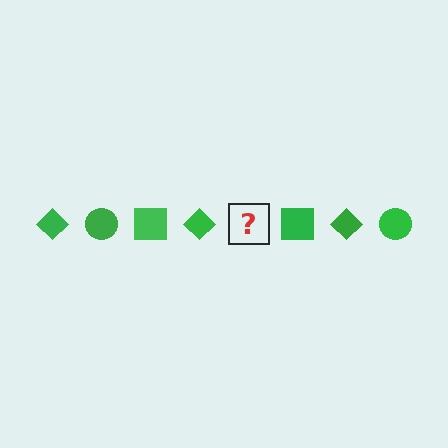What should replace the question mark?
The question mark should be replaced with a green circle.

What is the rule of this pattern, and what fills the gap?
The rule is that the pattern cycles through diamond, circle, square shapes in green. The gap should be filled with a green circle.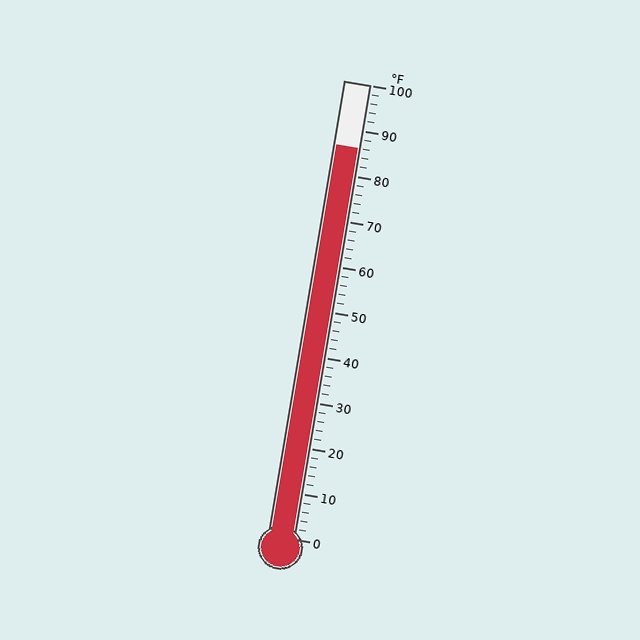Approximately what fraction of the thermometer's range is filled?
The thermometer is filled to approximately 85% of its range.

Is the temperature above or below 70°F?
The temperature is above 70°F.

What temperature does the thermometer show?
The thermometer shows approximately 86°F.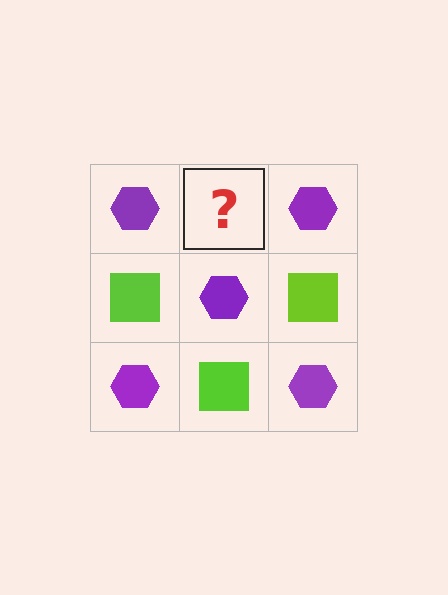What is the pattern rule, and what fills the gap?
The rule is that it alternates purple hexagon and lime square in a checkerboard pattern. The gap should be filled with a lime square.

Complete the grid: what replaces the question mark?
The question mark should be replaced with a lime square.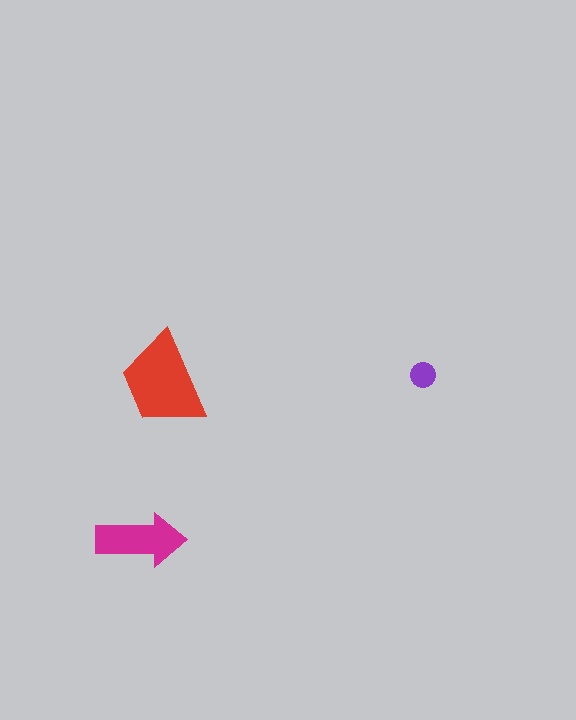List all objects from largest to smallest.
The red trapezoid, the magenta arrow, the purple circle.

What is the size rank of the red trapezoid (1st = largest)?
1st.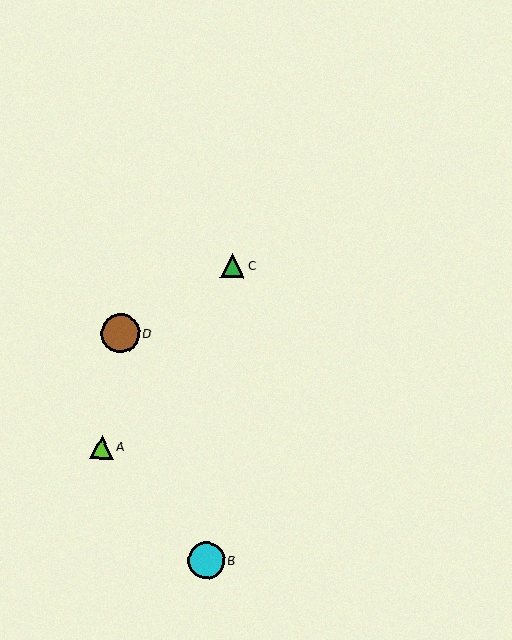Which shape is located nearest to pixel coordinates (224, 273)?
The green triangle (labeled C) at (233, 265) is nearest to that location.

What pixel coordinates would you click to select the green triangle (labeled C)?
Click at (233, 265) to select the green triangle C.